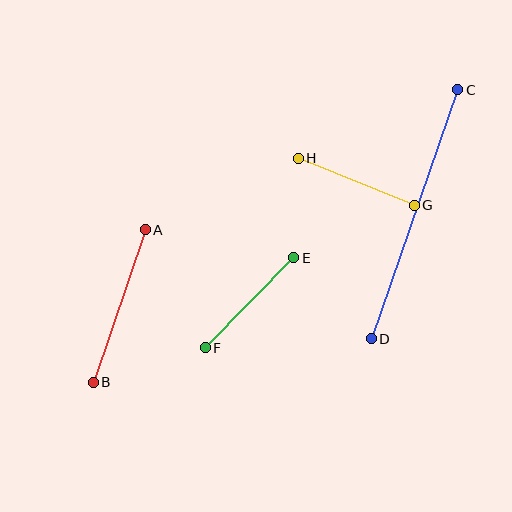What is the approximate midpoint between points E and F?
The midpoint is at approximately (249, 303) pixels.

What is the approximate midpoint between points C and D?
The midpoint is at approximately (414, 214) pixels.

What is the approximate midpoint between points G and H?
The midpoint is at approximately (356, 182) pixels.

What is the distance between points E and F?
The distance is approximately 126 pixels.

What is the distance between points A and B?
The distance is approximately 161 pixels.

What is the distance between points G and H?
The distance is approximately 125 pixels.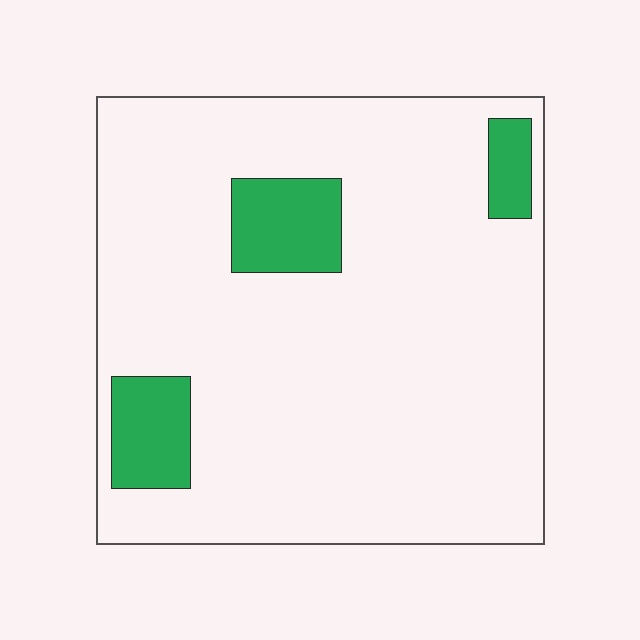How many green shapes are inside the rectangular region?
3.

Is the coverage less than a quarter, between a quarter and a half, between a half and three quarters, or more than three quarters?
Less than a quarter.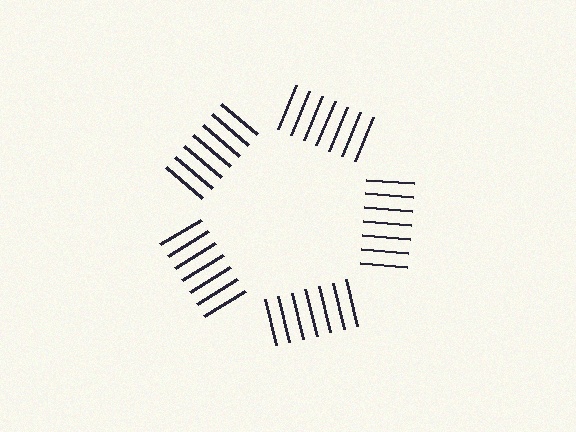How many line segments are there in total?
35 — 7 along each of the 5 edges.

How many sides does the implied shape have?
5 sides — the line-ends trace a pentagon.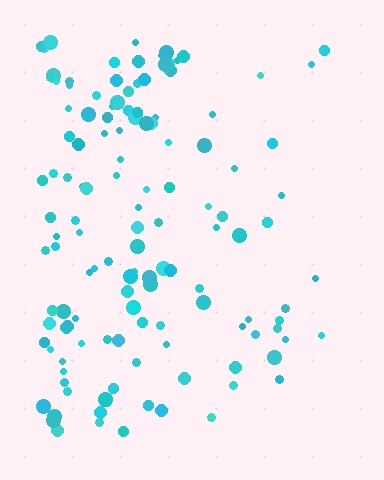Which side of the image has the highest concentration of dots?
The left.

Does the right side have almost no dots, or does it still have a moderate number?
Still a moderate number, just noticeably fewer than the left.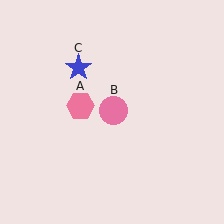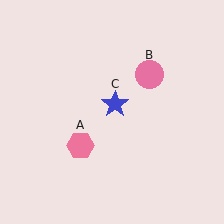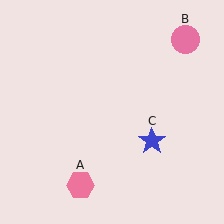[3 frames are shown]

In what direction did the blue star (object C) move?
The blue star (object C) moved down and to the right.